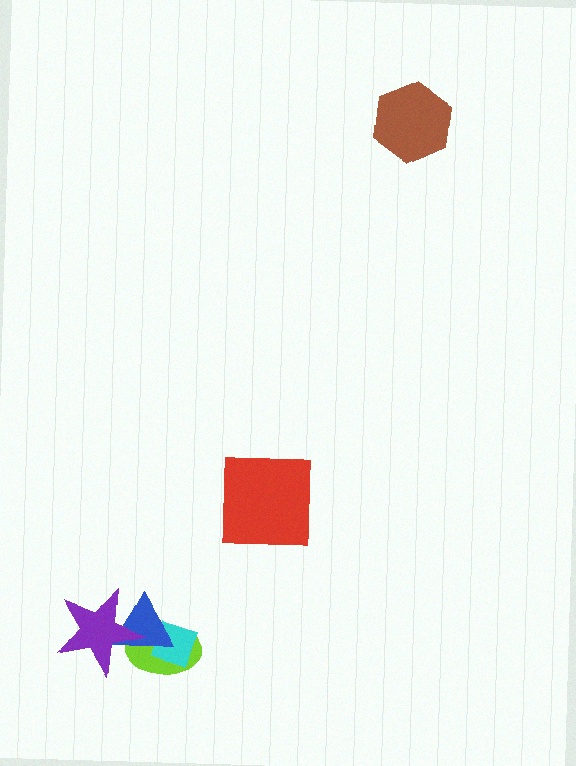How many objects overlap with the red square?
0 objects overlap with the red square.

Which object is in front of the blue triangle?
The purple star is in front of the blue triangle.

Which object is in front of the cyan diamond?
The blue triangle is in front of the cyan diamond.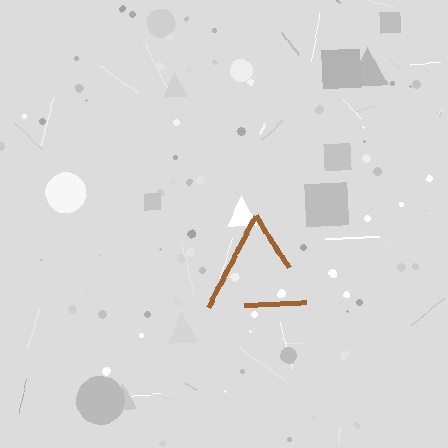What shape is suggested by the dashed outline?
The dashed outline suggests a triangle.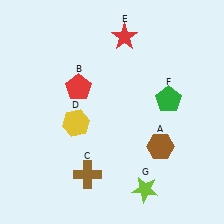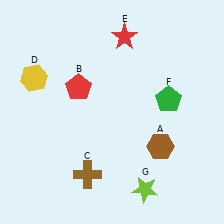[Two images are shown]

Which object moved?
The yellow hexagon (D) moved up.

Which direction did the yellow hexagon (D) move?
The yellow hexagon (D) moved up.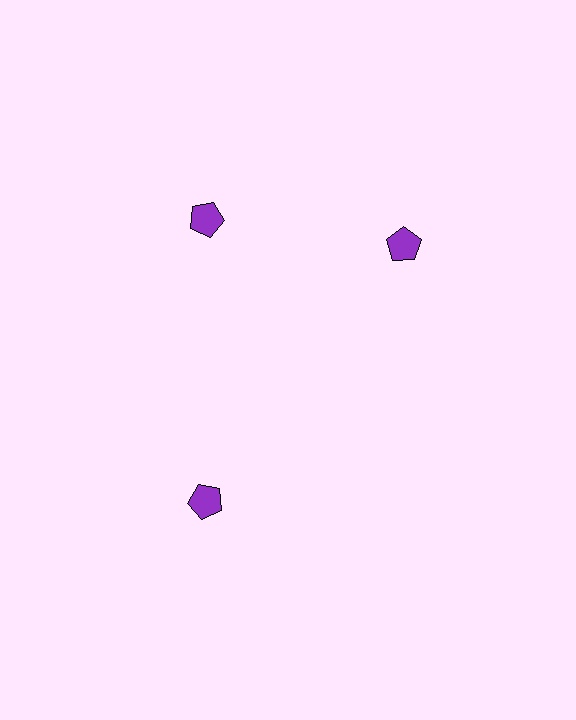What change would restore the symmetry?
The symmetry would be restored by rotating it back into even spacing with its neighbors so that all 3 pentagons sit at equal angles and equal distance from the center.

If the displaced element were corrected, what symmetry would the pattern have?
It would have 3-fold rotational symmetry — the pattern would map onto itself every 120 degrees.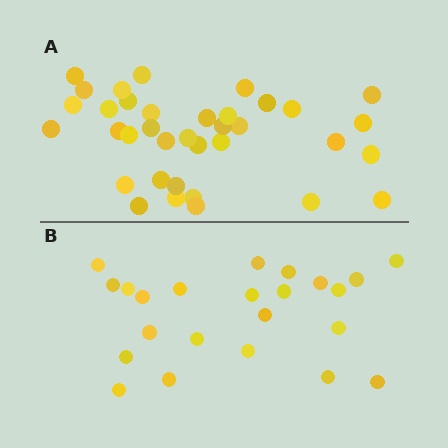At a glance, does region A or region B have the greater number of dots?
Region A (the top region) has more dots.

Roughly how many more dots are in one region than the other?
Region A has approximately 15 more dots than region B.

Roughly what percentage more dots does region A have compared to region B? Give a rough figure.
About 55% more.